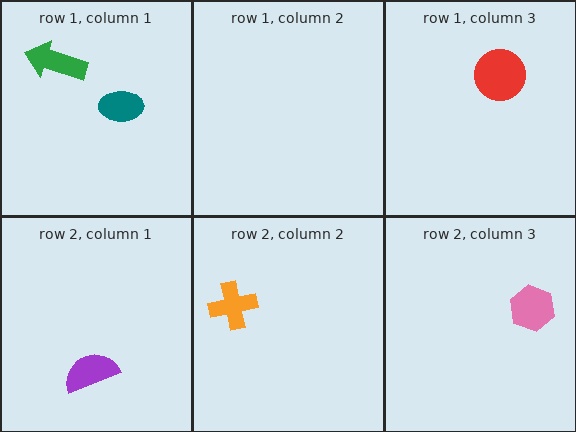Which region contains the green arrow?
The row 1, column 1 region.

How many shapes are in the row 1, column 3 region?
1.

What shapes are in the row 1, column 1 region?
The teal ellipse, the green arrow.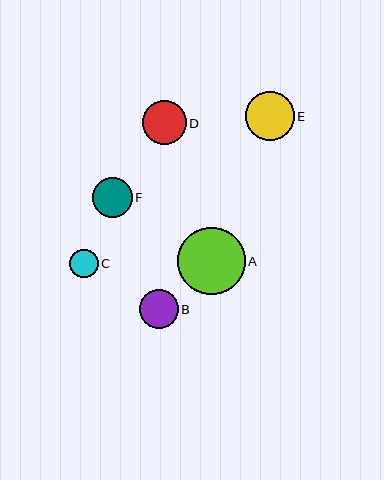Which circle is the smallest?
Circle C is the smallest with a size of approximately 28 pixels.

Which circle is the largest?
Circle A is the largest with a size of approximately 68 pixels.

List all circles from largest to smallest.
From largest to smallest: A, E, D, F, B, C.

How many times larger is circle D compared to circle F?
Circle D is approximately 1.1 times the size of circle F.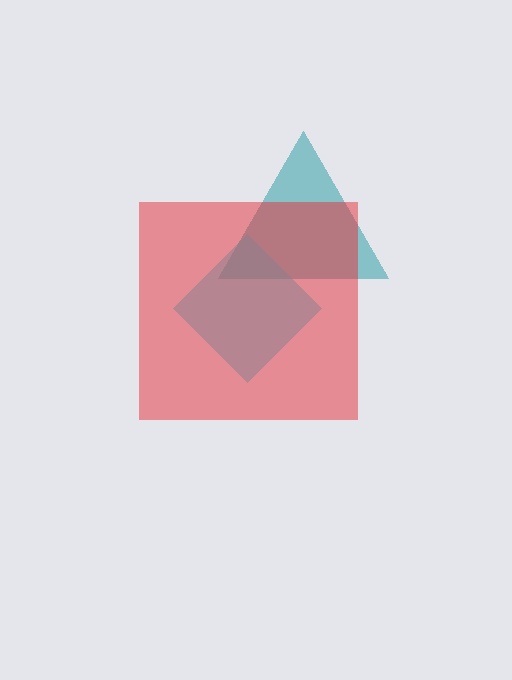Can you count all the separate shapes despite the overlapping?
Yes, there are 3 separate shapes.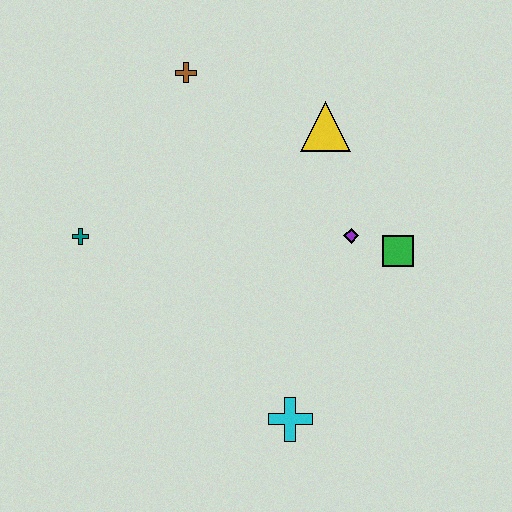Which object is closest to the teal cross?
The brown cross is closest to the teal cross.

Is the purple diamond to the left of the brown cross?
No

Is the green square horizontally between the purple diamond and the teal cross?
No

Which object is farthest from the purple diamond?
The teal cross is farthest from the purple diamond.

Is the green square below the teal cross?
Yes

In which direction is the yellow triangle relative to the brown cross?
The yellow triangle is to the right of the brown cross.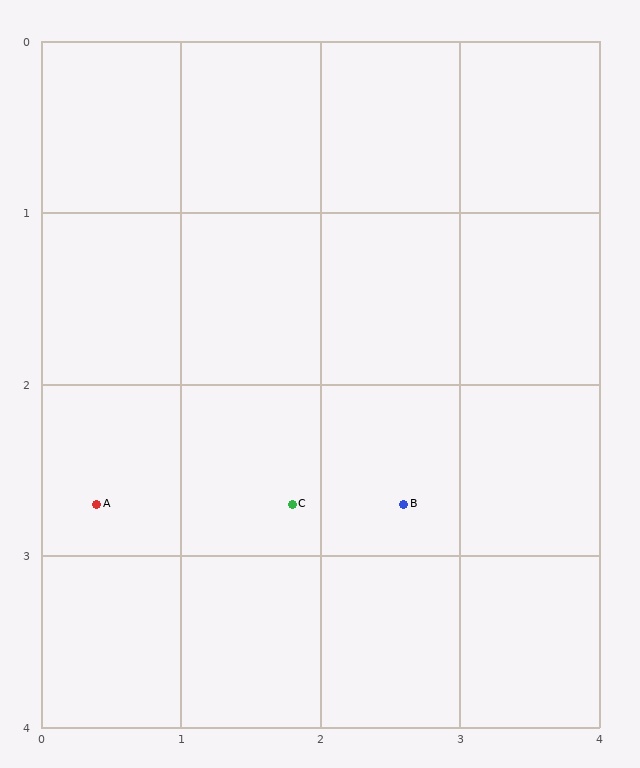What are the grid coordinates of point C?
Point C is at approximately (1.8, 2.7).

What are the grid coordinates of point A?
Point A is at approximately (0.4, 2.7).